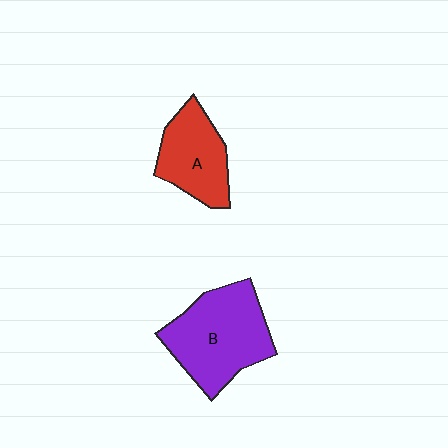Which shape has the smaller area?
Shape A (red).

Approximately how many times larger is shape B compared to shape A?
Approximately 1.5 times.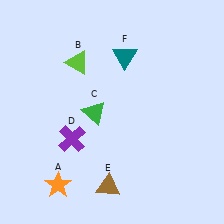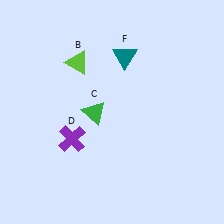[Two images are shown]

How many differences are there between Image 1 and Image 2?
There are 2 differences between the two images.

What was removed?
The orange star (A), the brown triangle (E) were removed in Image 2.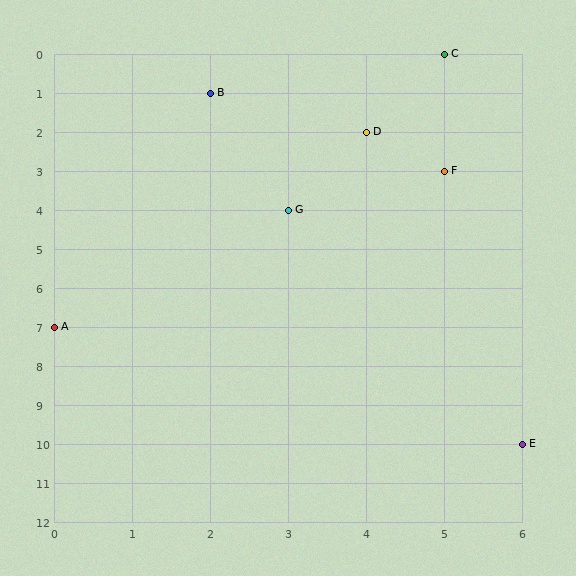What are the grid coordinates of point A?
Point A is at grid coordinates (0, 7).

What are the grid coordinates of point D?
Point D is at grid coordinates (4, 2).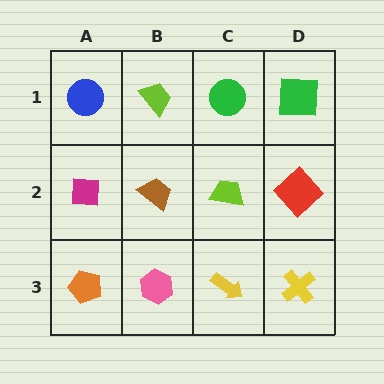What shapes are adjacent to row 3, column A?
A magenta square (row 2, column A), a pink hexagon (row 3, column B).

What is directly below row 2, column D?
A yellow cross.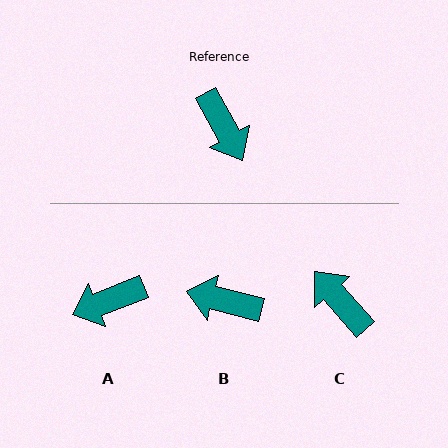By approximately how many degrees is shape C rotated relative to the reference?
Approximately 168 degrees clockwise.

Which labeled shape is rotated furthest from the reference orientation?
C, about 168 degrees away.